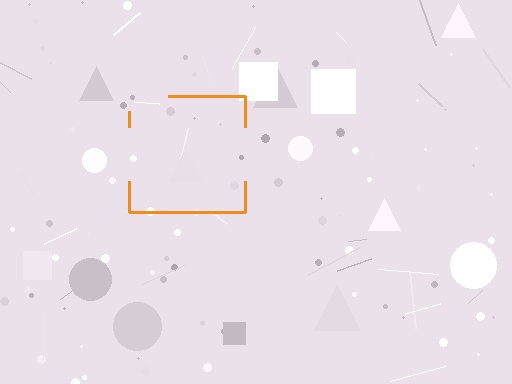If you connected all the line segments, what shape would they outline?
They would outline a square.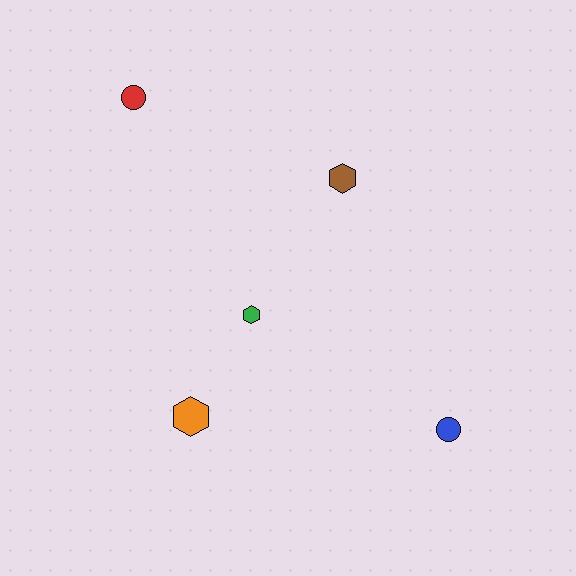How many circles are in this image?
There are 2 circles.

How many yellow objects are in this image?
There are no yellow objects.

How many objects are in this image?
There are 5 objects.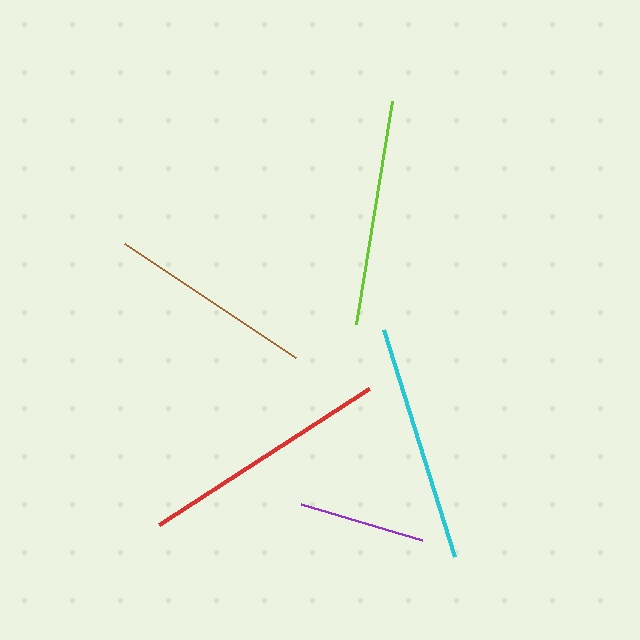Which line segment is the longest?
The red line is the longest at approximately 250 pixels.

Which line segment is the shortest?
The purple line is the shortest at approximately 126 pixels.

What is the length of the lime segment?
The lime segment is approximately 226 pixels long.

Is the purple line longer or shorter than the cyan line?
The cyan line is longer than the purple line.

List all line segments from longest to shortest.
From longest to shortest: red, cyan, lime, brown, purple.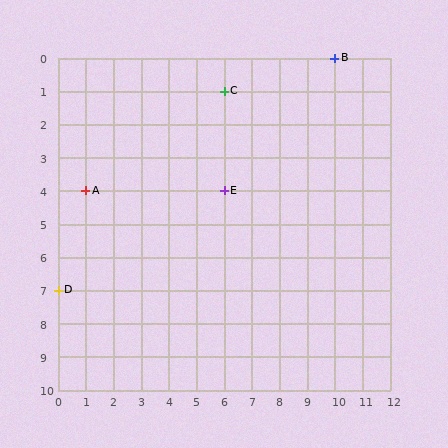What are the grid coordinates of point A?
Point A is at grid coordinates (1, 4).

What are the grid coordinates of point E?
Point E is at grid coordinates (6, 4).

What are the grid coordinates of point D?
Point D is at grid coordinates (0, 7).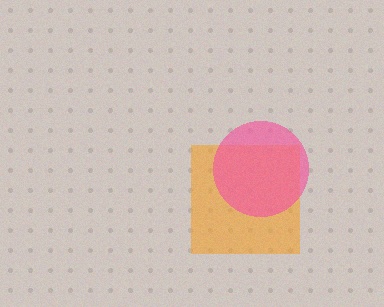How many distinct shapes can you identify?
There are 2 distinct shapes: an orange square, a pink circle.